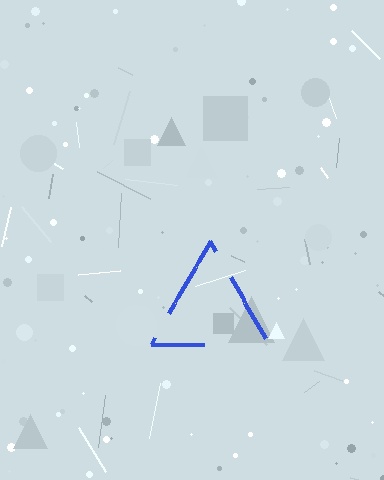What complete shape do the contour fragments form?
The contour fragments form a triangle.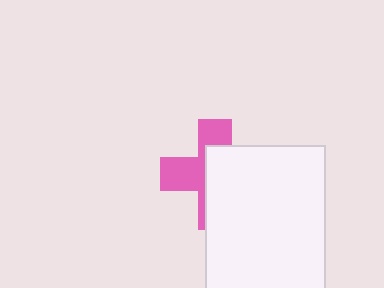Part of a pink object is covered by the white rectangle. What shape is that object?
It is a cross.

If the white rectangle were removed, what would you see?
You would see the complete pink cross.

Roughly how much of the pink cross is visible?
A small part of it is visible (roughly 45%).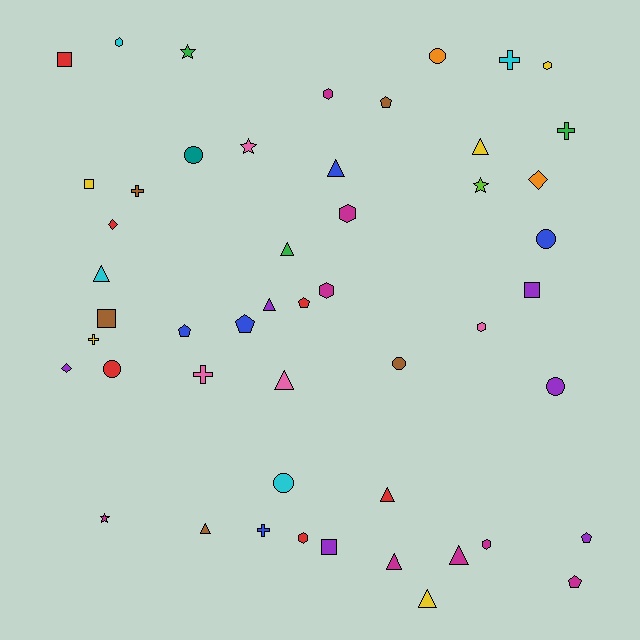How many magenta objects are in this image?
There are 8 magenta objects.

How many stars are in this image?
There are 4 stars.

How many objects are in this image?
There are 50 objects.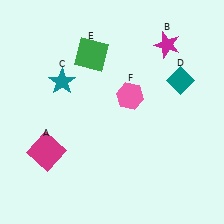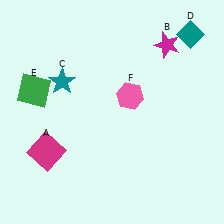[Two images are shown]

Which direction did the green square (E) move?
The green square (E) moved left.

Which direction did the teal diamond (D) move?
The teal diamond (D) moved up.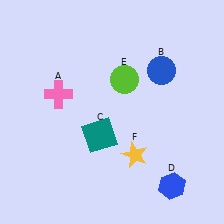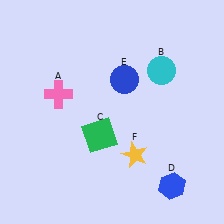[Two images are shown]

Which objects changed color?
B changed from blue to cyan. C changed from teal to green. E changed from lime to blue.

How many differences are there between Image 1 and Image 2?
There are 3 differences between the two images.